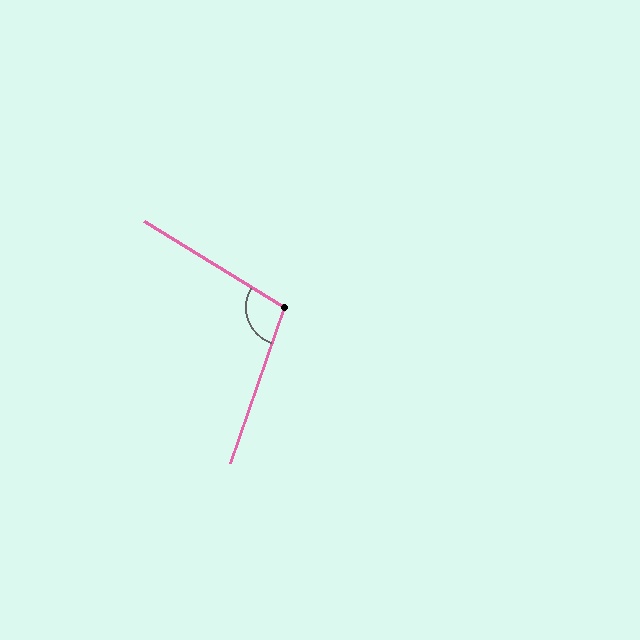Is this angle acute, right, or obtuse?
It is obtuse.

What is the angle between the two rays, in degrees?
Approximately 103 degrees.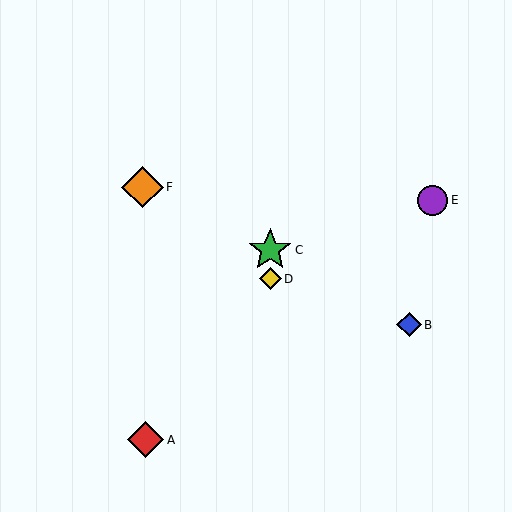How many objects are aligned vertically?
2 objects (C, D) are aligned vertically.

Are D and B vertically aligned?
No, D is at x≈270 and B is at x≈409.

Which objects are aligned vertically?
Objects C, D are aligned vertically.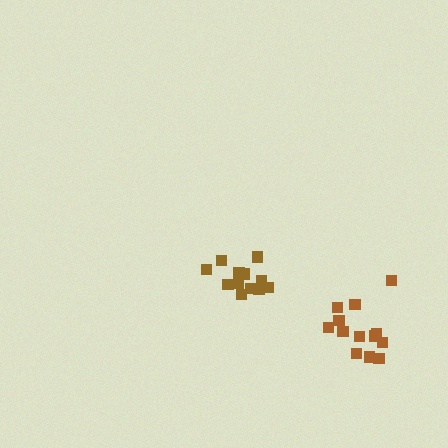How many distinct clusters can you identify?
There are 2 distinct clusters.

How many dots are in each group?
Group 1: 12 dots, Group 2: 13 dots (25 total).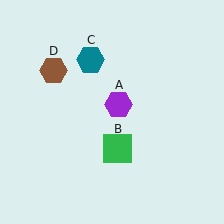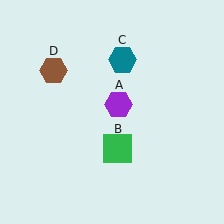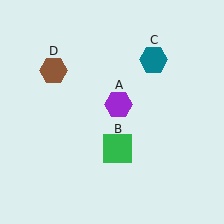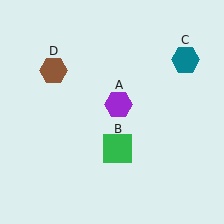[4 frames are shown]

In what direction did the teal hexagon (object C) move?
The teal hexagon (object C) moved right.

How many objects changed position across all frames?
1 object changed position: teal hexagon (object C).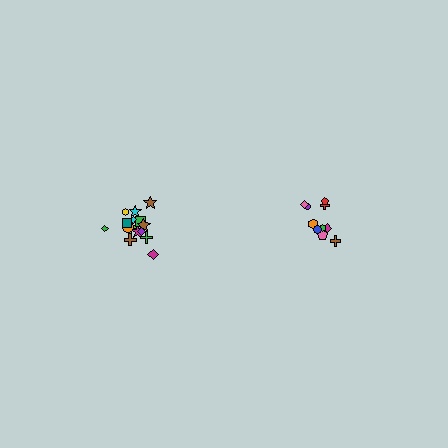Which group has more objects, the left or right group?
The left group.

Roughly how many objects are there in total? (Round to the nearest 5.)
Roughly 25 objects in total.